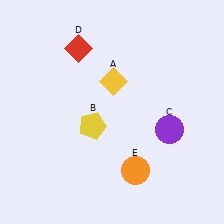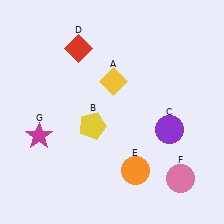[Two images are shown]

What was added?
A pink circle (F), a magenta star (G) were added in Image 2.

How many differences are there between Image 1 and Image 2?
There are 2 differences between the two images.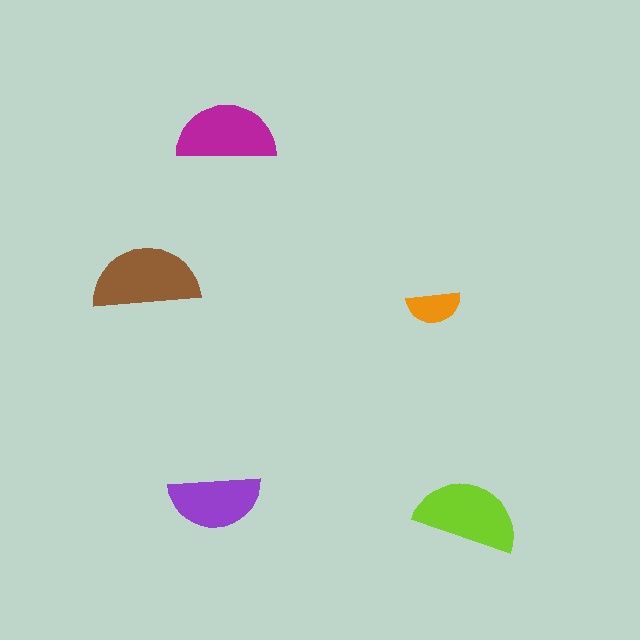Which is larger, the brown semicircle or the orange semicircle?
The brown one.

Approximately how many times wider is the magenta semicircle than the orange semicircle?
About 2 times wider.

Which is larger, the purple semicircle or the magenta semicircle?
The magenta one.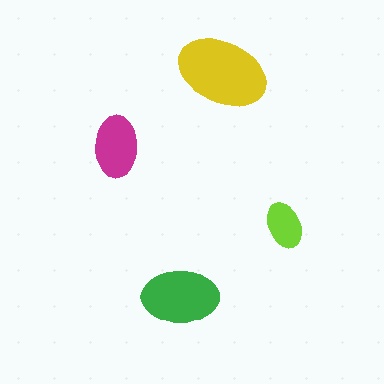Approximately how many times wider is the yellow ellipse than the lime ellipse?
About 2 times wider.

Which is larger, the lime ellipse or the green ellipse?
The green one.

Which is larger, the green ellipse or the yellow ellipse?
The yellow one.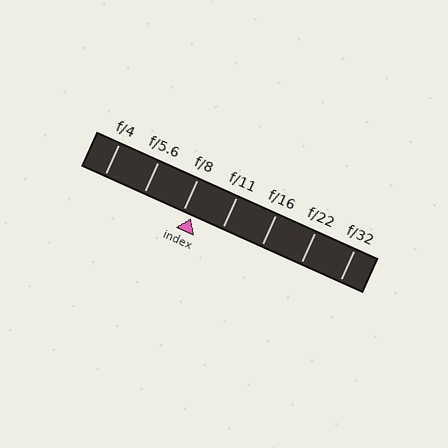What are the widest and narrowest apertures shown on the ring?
The widest aperture shown is f/4 and the narrowest is f/32.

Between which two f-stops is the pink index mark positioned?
The index mark is between f/8 and f/11.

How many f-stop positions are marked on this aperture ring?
There are 7 f-stop positions marked.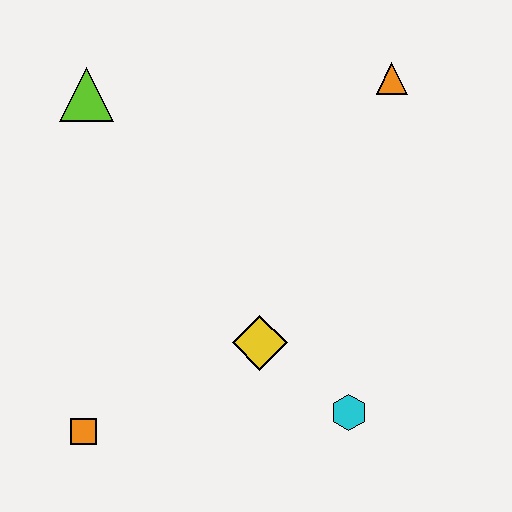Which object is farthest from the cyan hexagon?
The lime triangle is farthest from the cyan hexagon.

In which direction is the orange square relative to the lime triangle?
The orange square is below the lime triangle.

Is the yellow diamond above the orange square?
Yes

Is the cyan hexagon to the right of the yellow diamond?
Yes